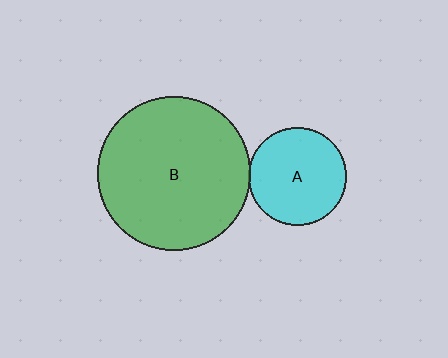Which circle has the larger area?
Circle B (green).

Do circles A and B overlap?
Yes.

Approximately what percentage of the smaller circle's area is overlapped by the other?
Approximately 5%.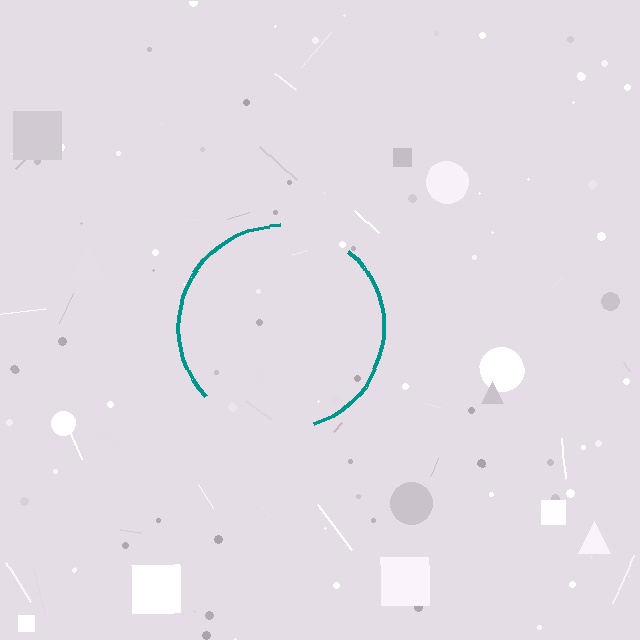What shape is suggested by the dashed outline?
The dashed outline suggests a circle.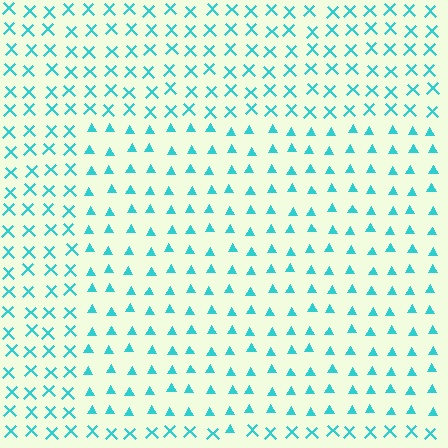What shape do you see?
I see a rectangle.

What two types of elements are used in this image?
The image uses triangles inside the rectangle region and X marks outside it.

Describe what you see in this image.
The image is filled with small cyan elements arranged in a uniform grid. A rectangle-shaped region contains triangles, while the surrounding area contains X marks. The boundary is defined purely by the change in element shape.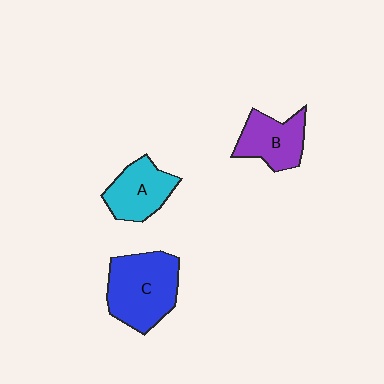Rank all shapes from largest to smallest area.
From largest to smallest: C (blue), B (purple), A (cyan).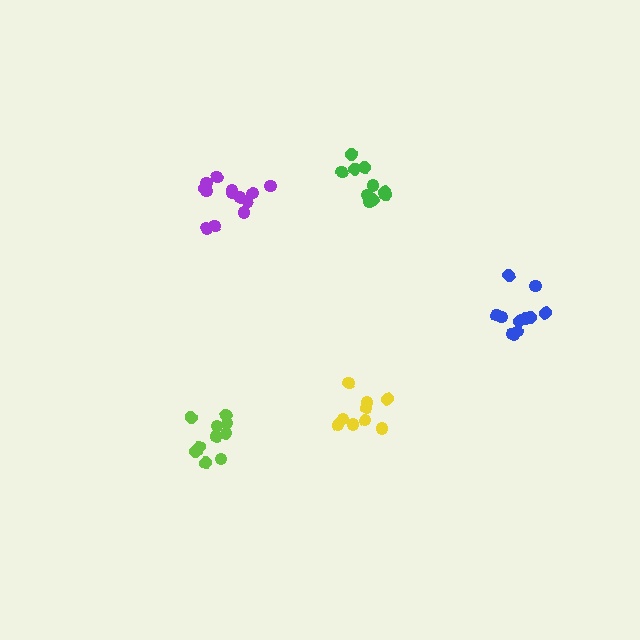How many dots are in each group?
Group 1: 13 dots, Group 2: 9 dots, Group 3: 10 dots, Group 4: 11 dots, Group 5: 11 dots (54 total).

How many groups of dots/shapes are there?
There are 5 groups.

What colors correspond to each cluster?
The clusters are colored: purple, yellow, green, lime, blue.